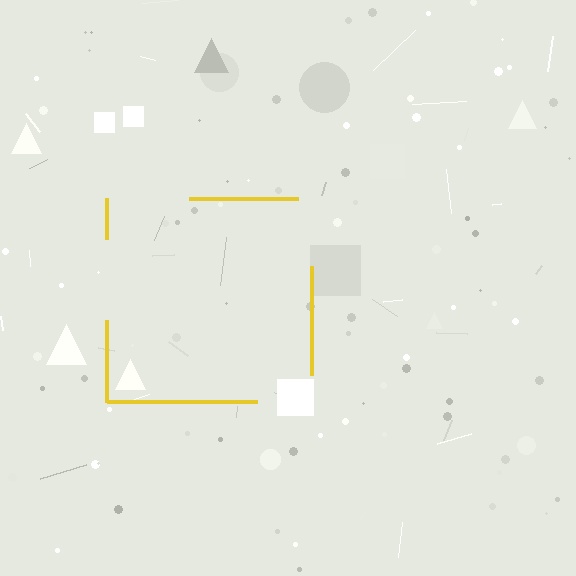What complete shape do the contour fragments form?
The contour fragments form a square.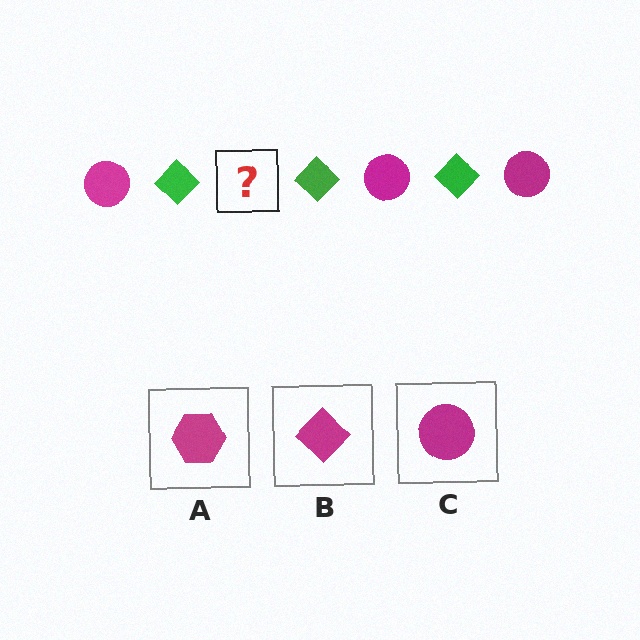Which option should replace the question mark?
Option C.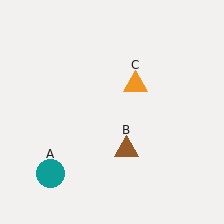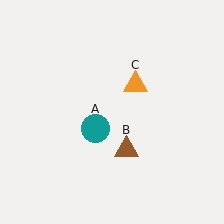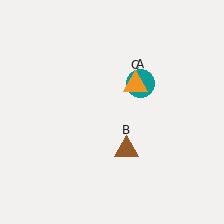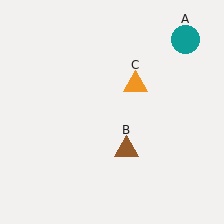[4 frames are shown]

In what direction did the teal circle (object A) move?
The teal circle (object A) moved up and to the right.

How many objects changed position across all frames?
1 object changed position: teal circle (object A).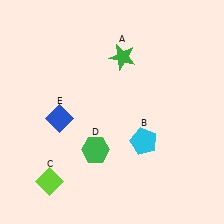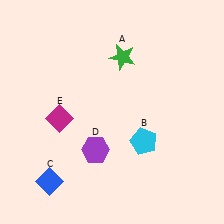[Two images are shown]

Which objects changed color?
C changed from lime to blue. D changed from green to purple. E changed from blue to magenta.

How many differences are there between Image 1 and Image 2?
There are 3 differences between the two images.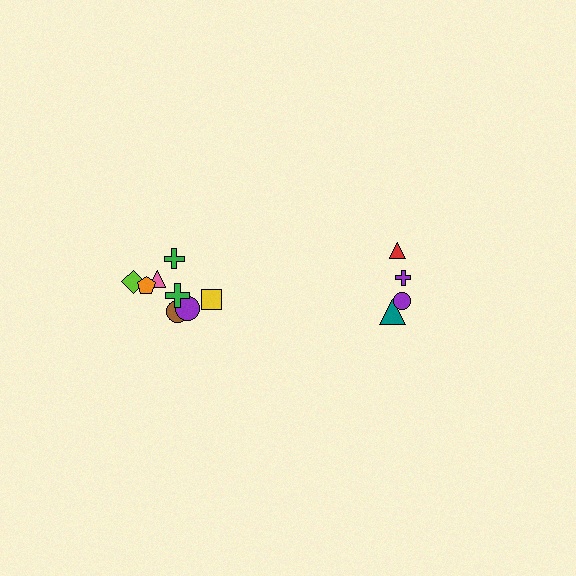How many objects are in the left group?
There are 8 objects.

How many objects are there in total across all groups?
There are 12 objects.